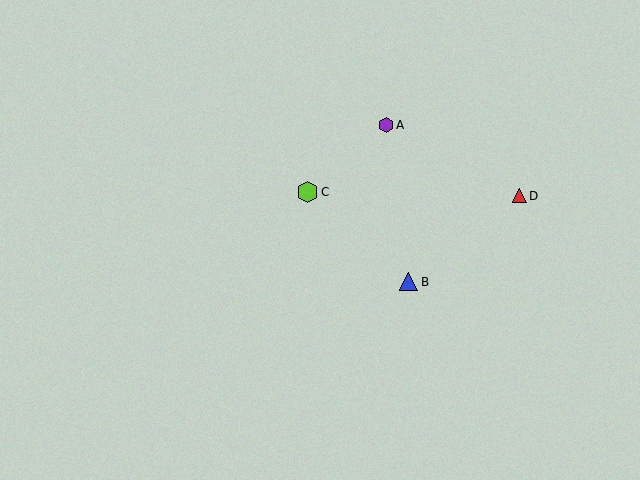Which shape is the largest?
The lime hexagon (labeled C) is the largest.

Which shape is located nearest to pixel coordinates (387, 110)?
The purple hexagon (labeled A) at (386, 125) is nearest to that location.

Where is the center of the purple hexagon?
The center of the purple hexagon is at (386, 125).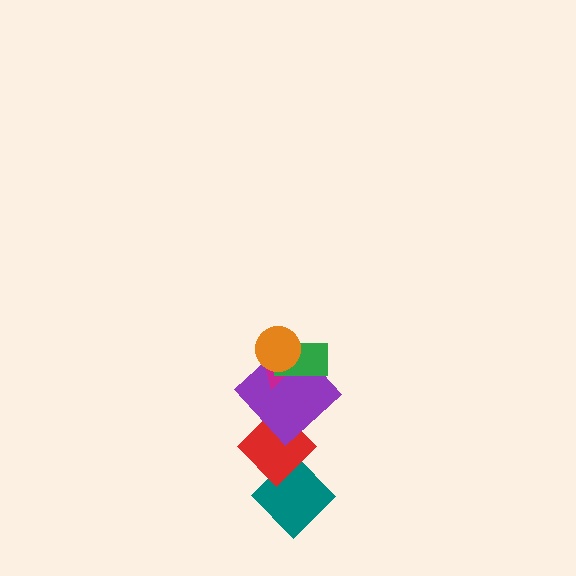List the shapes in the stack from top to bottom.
From top to bottom: the orange circle, the green rectangle, the magenta triangle, the purple diamond, the red diamond, the teal diamond.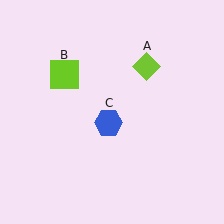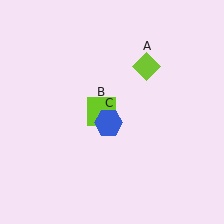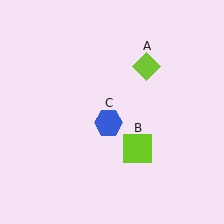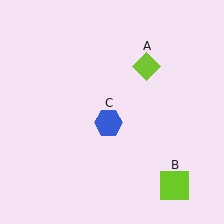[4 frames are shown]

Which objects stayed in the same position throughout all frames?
Lime diamond (object A) and blue hexagon (object C) remained stationary.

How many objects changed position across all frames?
1 object changed position: lime square (object B).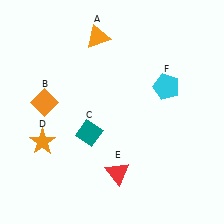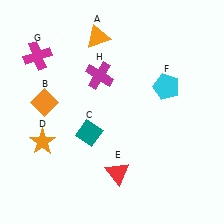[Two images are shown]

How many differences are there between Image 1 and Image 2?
There are 2 differences between the two images.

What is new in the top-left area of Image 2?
A magenta cross (G) was added in the top-left area of Image 2.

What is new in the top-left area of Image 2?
A magenta cross (H) was added in the top-left area of Image 2.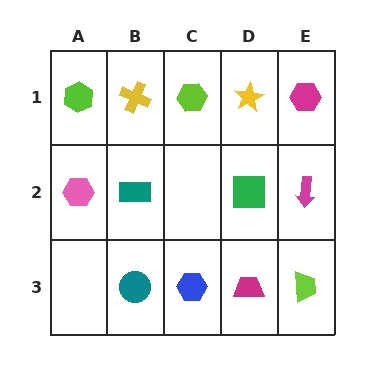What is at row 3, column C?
A blue hexagon.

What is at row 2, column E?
A magenta arrow.